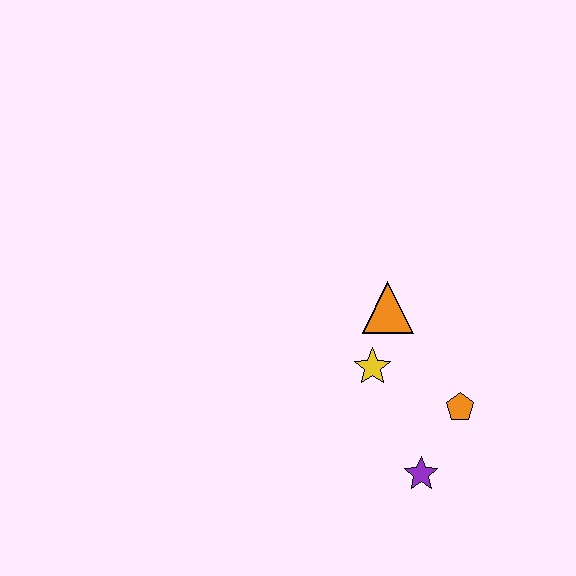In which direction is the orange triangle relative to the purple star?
The orange triangle is above the purple star.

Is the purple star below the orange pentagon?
Yes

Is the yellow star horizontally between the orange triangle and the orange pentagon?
No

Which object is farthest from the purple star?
The orange triangle is farthest from the purple star.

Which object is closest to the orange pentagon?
The purple star is closest to the orange pentagon.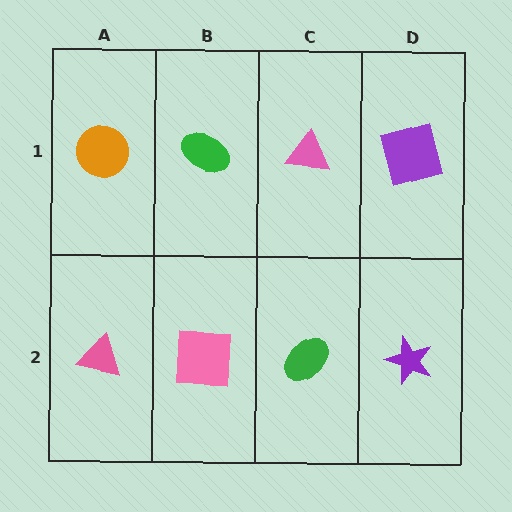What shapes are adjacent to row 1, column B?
A pink square (row 2, column B), an orange circle (row 1, column A), a pink triangle (row 1, column C).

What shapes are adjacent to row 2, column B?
A green ellipse (row 1, column B), a pink triangle (row 2, column A), a green ellipse (row 2, column C).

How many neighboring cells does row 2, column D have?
2.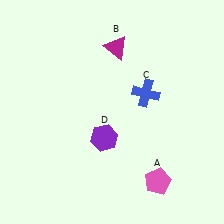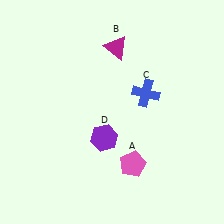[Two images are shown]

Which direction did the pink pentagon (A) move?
The pink pentagon (A) moved left.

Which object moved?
The pink pentagon (A) moved left.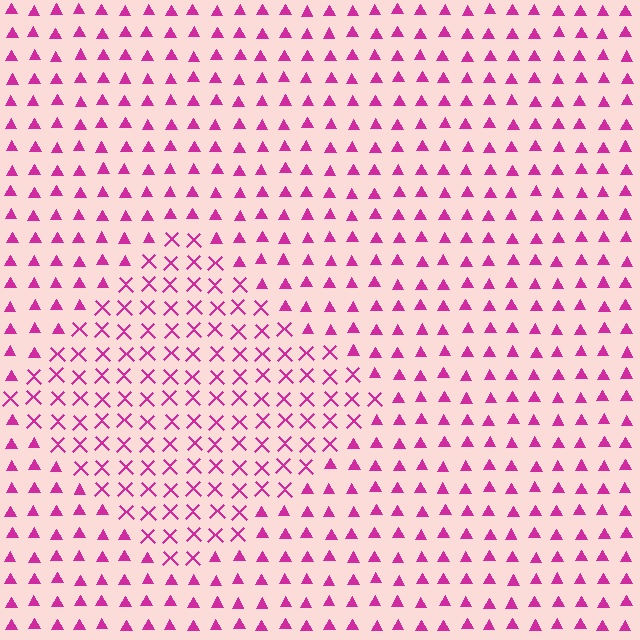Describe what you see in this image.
The image is filled with small magenta elements arranged in a uniform grid. A diamond-shaped region contains X marks, while the surrounding area contains triangles. The boundary is defined purely by the change in element shape.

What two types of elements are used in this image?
The image uses X marks inside the diamond region and triangles outside it.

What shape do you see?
I see a diamond.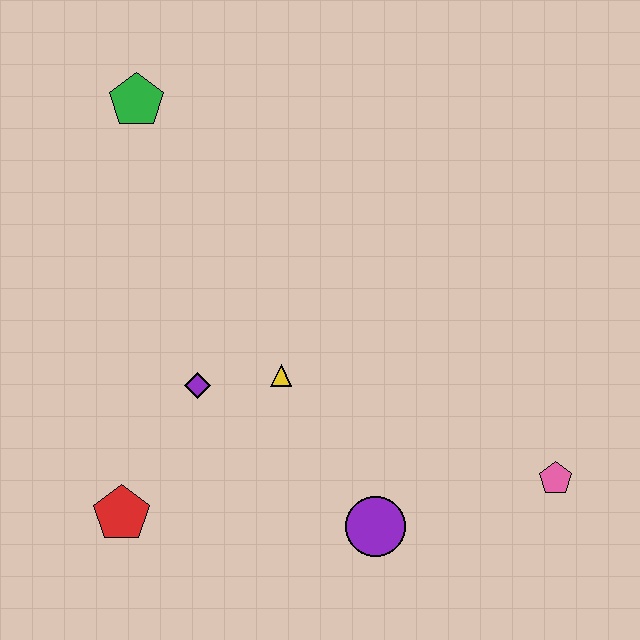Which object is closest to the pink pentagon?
The purple circle is closest to the pink pentagon.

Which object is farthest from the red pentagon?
The pink pentagon is farthest from the red pentagon.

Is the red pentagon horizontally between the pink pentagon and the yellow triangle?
No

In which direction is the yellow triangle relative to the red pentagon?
The yellow triangle is to the right of the red pentagon.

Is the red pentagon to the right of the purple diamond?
No